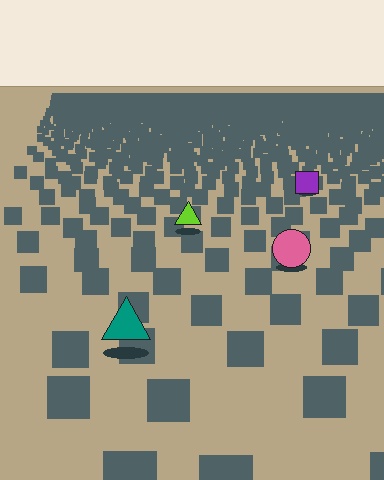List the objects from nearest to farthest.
From nearest to farthest: the teal triangle, the pink circle, the lime triangle, the purple square.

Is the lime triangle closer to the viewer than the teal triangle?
No. The teal triangle is closer — you can tell from the texture gradient: the ground texture is coarser near it.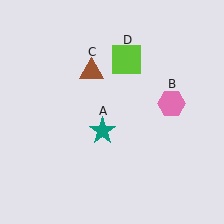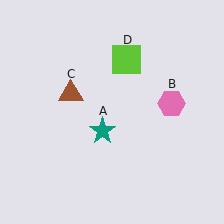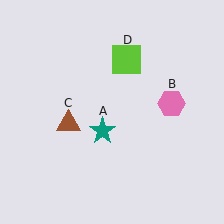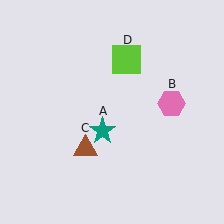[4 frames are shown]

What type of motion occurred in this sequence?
The brown triangle (object C) rotated counterclockwise around the center of the scene.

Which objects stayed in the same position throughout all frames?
Teal star (object A) and pink hexagon (object B) and lime square (object D) remained stationary.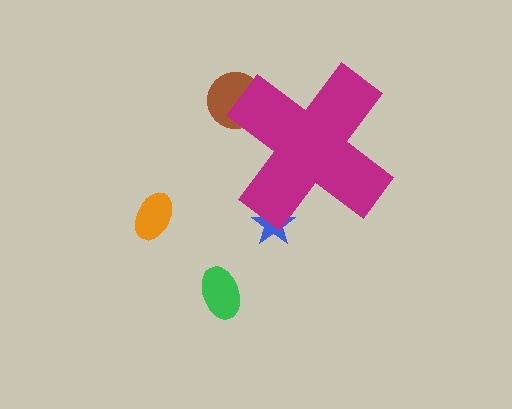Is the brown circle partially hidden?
Yes, the brown circle is partially hidden behind the magenta cross.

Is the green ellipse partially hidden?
No, the green ellipse is fully visible.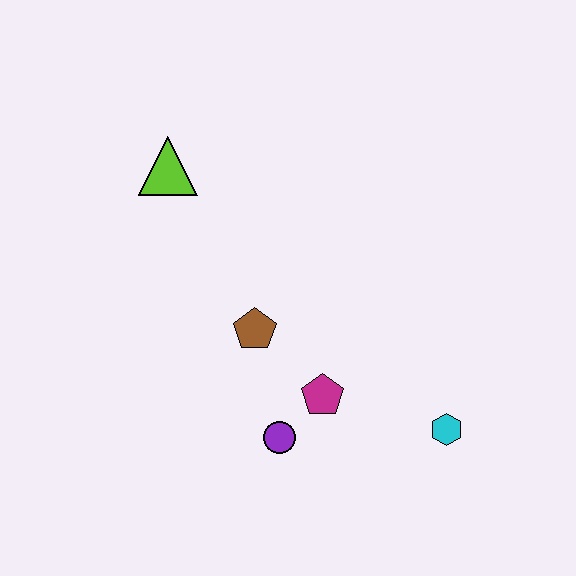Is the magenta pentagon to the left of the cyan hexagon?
Yes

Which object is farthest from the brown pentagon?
The cyan hexagon is farthest from the brown pentagon.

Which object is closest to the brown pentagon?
The magenta pentagon is closest to the brown pentagon.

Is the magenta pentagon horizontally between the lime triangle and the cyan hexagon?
Yes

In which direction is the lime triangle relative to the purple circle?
The lime triangle is above the purple circle.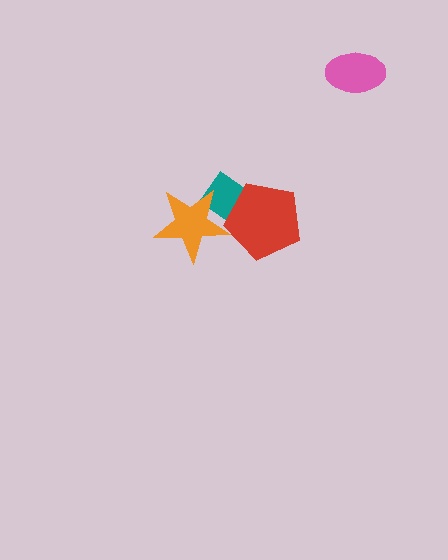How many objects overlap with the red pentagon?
2 objects overlap with the red pentagon.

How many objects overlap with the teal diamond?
2 objects overlap with the teal diamond.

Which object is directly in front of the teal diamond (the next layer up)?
The red pentagon is directly in front of the teal diamond.